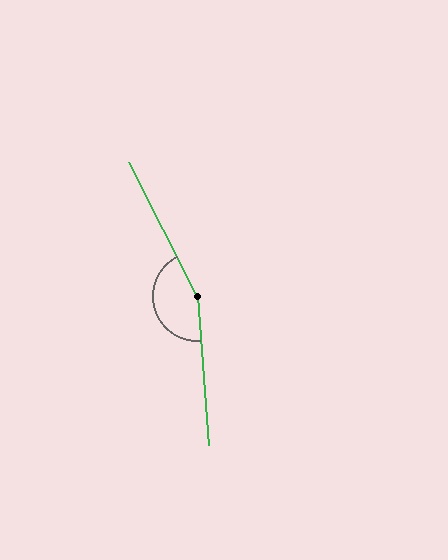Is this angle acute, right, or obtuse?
It is obtuse.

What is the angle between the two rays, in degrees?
Approximately 157 degrees.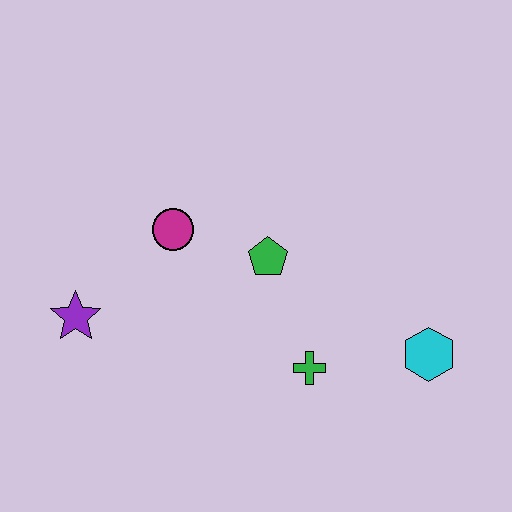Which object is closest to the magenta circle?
The green pentagon is closest to the magenta circle.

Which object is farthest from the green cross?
The purple star is farthest from the green cross.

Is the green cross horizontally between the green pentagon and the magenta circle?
No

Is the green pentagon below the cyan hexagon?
No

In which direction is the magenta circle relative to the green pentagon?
The magenta circle is to the left of the green pentagon.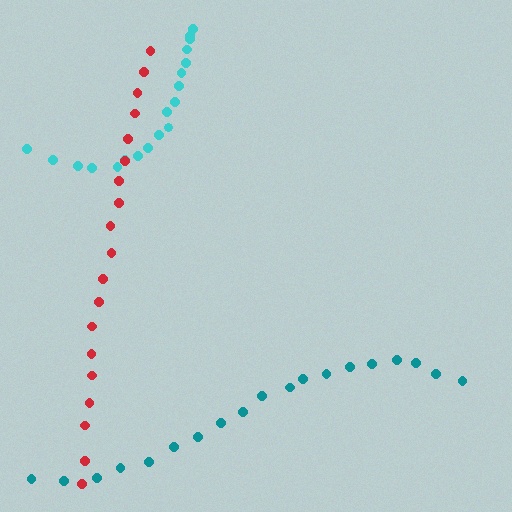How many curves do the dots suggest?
There are 3 distinct paths.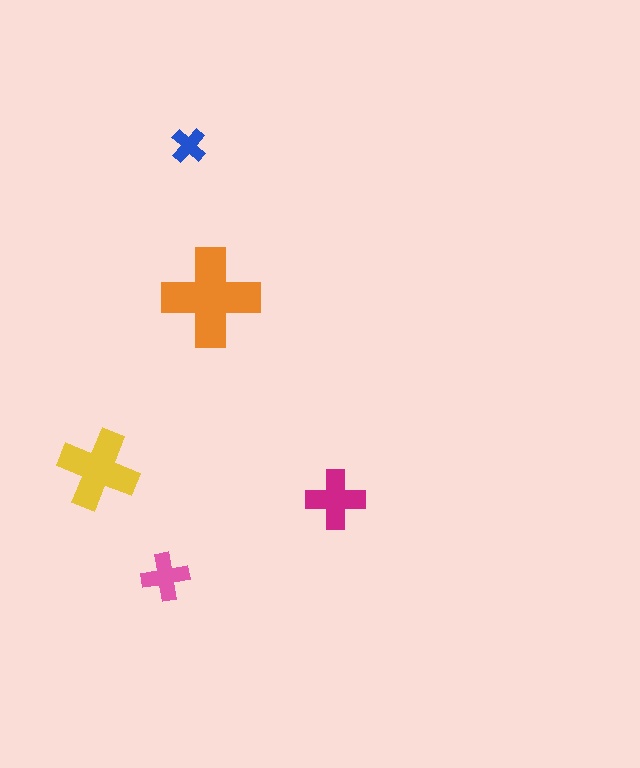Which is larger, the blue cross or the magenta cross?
The magenta one.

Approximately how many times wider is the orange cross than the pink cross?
About 2 times wider.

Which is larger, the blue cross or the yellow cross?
The yellow one.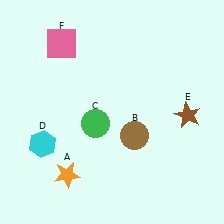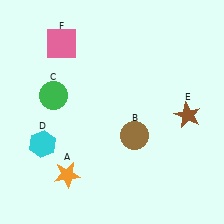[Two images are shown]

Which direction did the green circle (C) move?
The green circle (C) moved left.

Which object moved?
The green circle (C) moved left.